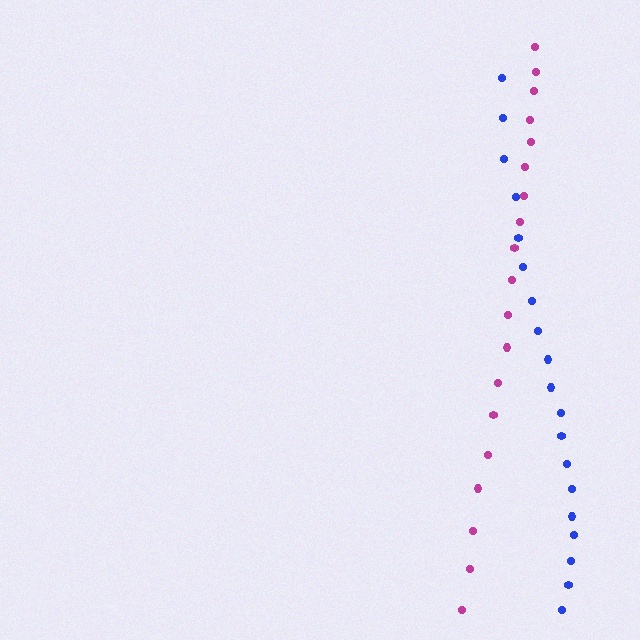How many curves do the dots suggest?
There are 2 distinct paths.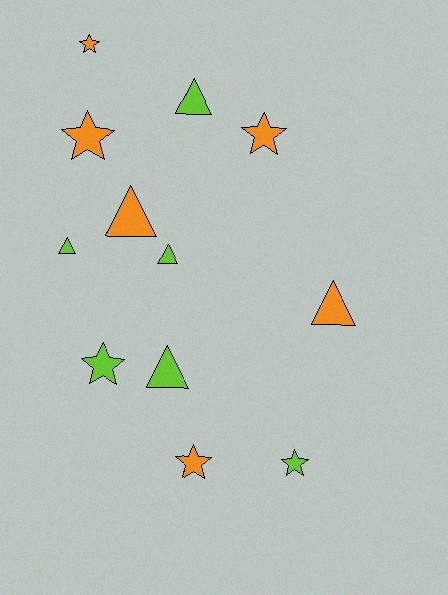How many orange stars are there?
There are 4 orange stars.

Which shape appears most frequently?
Triangle, with 6 objects.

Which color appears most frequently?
Orange, with 6 objects.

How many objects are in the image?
There are 12 objects.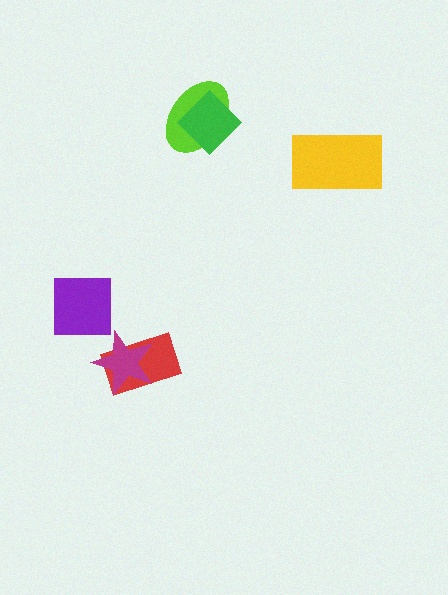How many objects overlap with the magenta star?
1 object overlaps with the magenta star.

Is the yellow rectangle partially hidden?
No, no other shape covers it.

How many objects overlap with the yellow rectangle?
0 objects overlap with the yellow rectangle.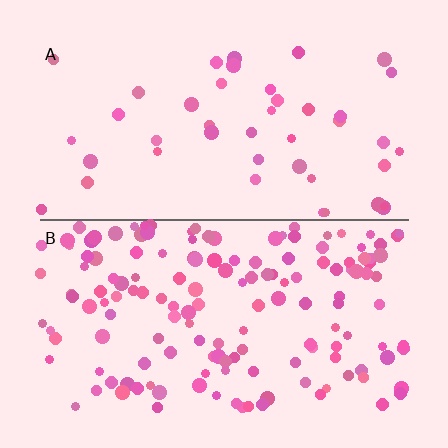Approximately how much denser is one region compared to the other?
Approximately 3.5× — region B over region A.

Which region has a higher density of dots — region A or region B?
B (the bottom).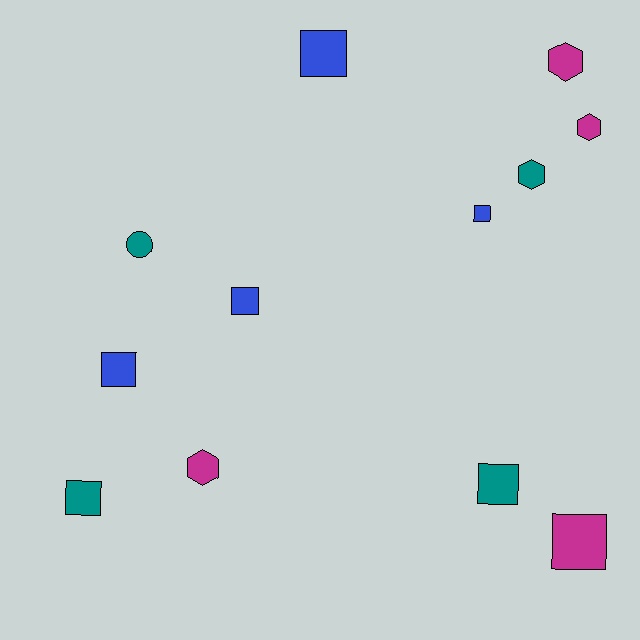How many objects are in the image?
There are 12 objects.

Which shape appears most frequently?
Square, with 7 objects.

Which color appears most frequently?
Teal, with 4 objects.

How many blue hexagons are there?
There are no blue hexagons.